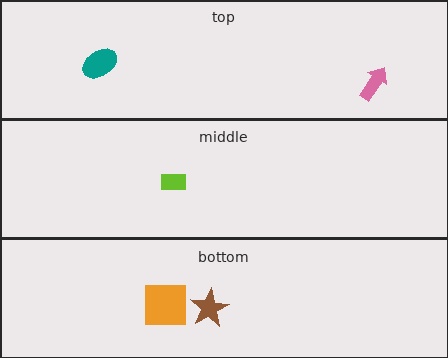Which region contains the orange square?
The bottom region.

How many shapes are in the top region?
2.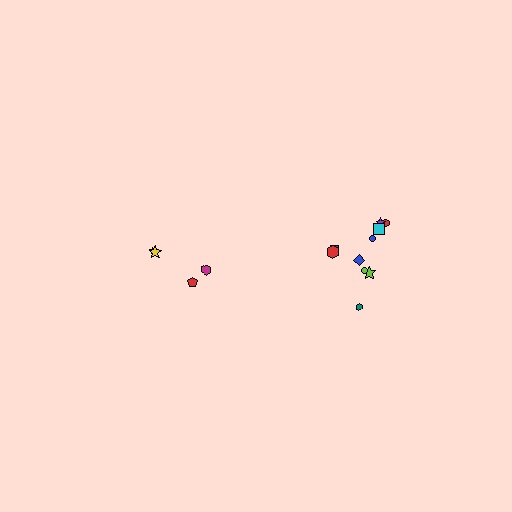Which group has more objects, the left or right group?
The right group.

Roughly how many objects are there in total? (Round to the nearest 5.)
Roughly 15 objects in total.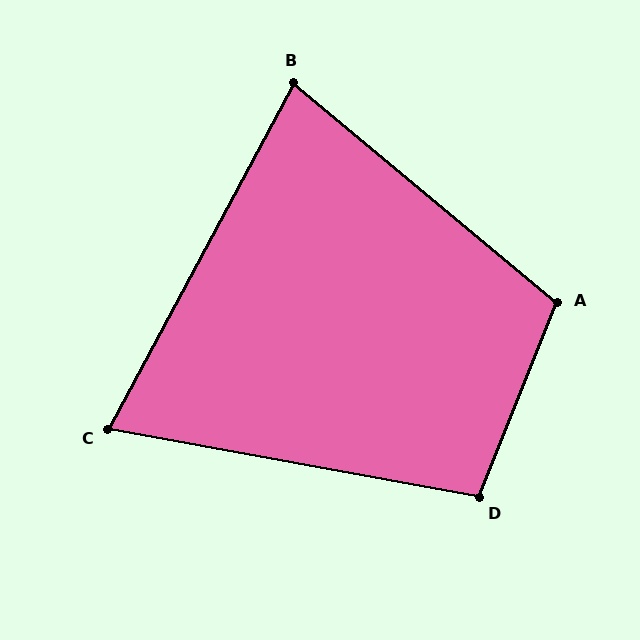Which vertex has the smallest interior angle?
C, at approximately 72 degrees.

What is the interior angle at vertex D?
Approximately 102 degrees (obtuse).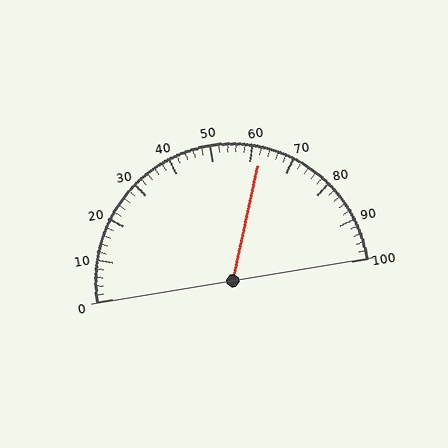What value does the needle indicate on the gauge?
The needle indicates approximately 62.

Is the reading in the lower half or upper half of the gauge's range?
The reading is in the upper half of the range (0 to 100).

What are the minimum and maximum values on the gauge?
The gauge ranges from 0 to 100.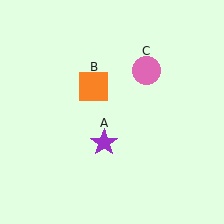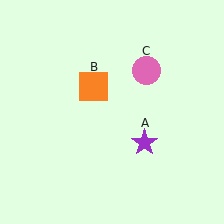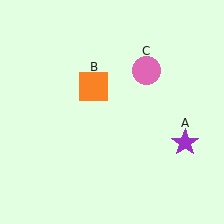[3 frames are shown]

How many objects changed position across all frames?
1 object changed position: purple star (object A).